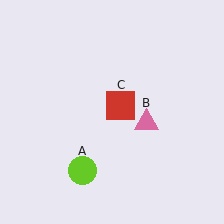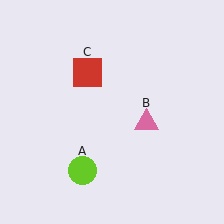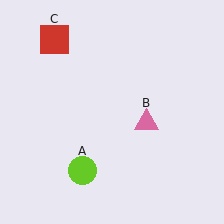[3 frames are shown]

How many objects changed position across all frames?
1 object changed position: red square (object C).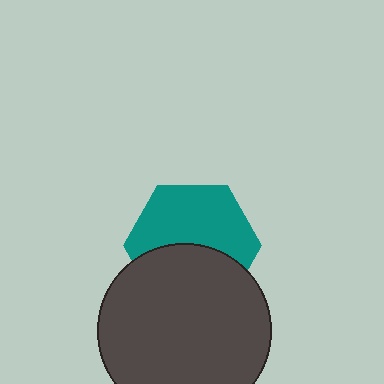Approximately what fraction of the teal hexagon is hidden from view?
Roughly 44% of the teal hexagon is hidden behind the dark gray circle.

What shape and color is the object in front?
The object in front is a dark gray circle.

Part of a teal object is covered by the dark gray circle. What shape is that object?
It is a hexagon.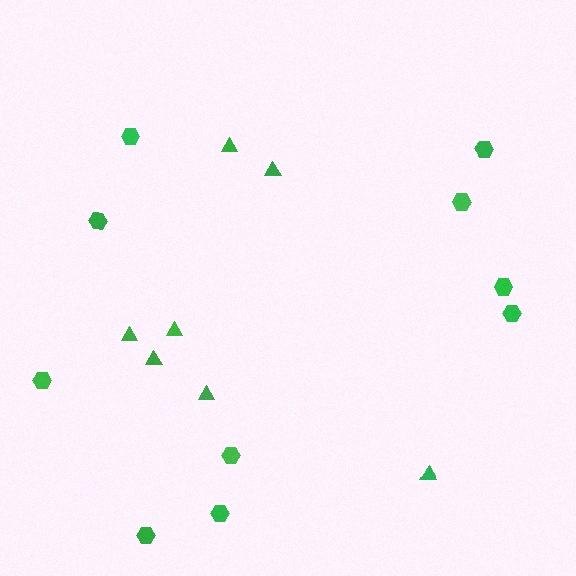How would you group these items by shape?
There are 2 groups: one group of triangles (7) and one group of hexagons (10).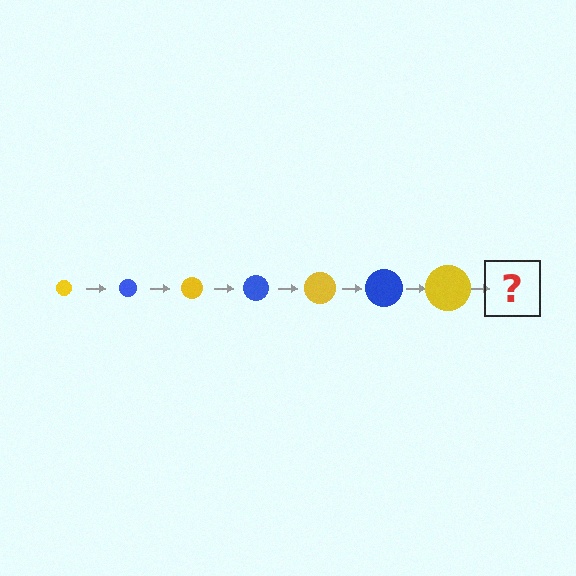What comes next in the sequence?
The next element should be a blue circle, larger than the previous one.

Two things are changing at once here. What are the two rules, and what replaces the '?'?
The two rules are that the circle grows larger each step and the color cycles through yellow and blue. The '?' should be a blue circle, larger than the previous one.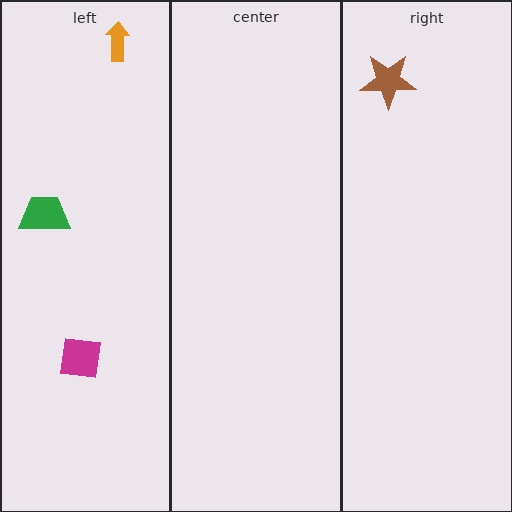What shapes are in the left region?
The green trapezoid, the magenta square, the orange arrow.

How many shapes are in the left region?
3.